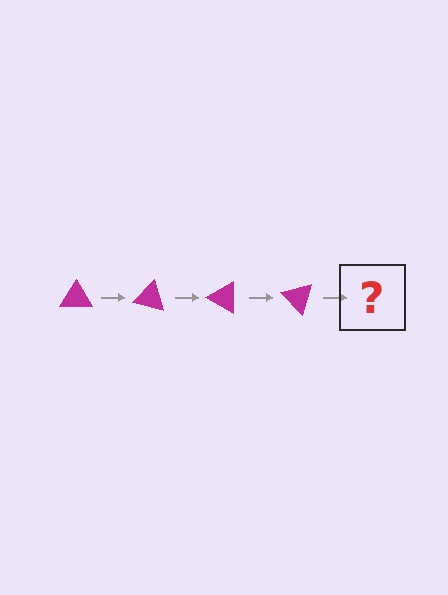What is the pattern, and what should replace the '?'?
The pattern is that the triangle rotates 15 degrees each step. The '?' should be a magenta triangle rotated 60 degrees.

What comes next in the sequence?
The next element should be a magenta triangle rotated 60 degrees.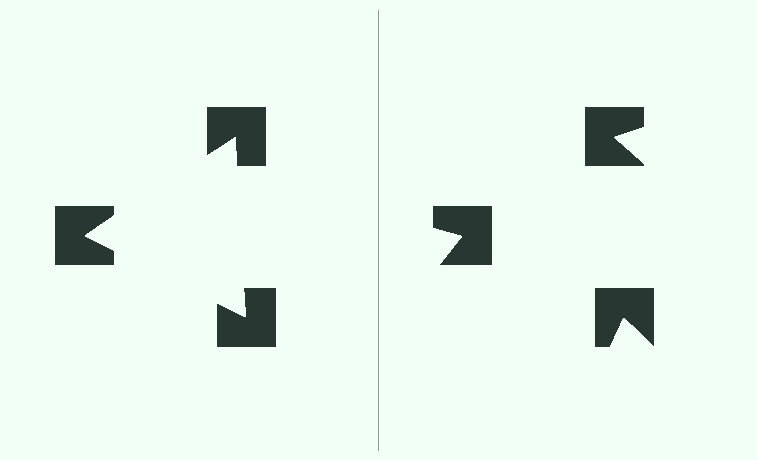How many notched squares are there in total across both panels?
6 — 3 on each side.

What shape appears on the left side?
An illusory triangle.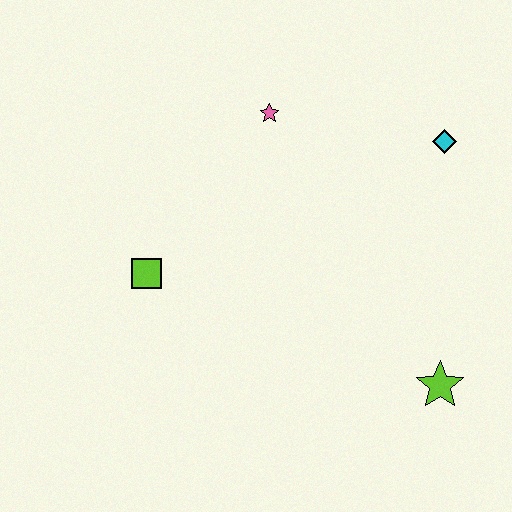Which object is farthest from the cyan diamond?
The lime square is farthest from the cyan diamond.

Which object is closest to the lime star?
The cyan diamond is closest to the lime star.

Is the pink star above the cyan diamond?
Yes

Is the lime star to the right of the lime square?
Yes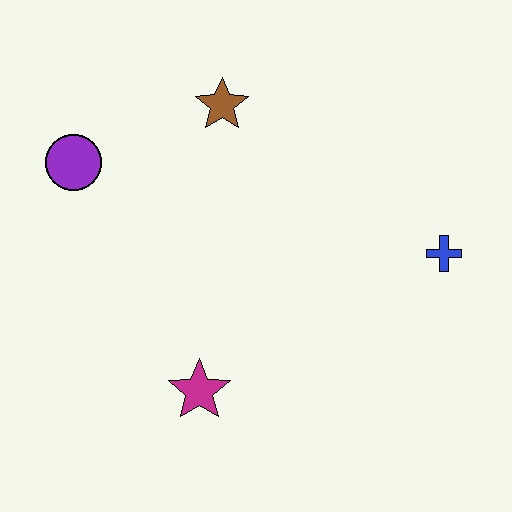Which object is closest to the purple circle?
The brown star is closest to the purple circle.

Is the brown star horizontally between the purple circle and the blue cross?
Yes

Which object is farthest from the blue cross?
The purple circle is farthest from the blue cross.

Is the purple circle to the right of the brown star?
No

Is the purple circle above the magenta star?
Yes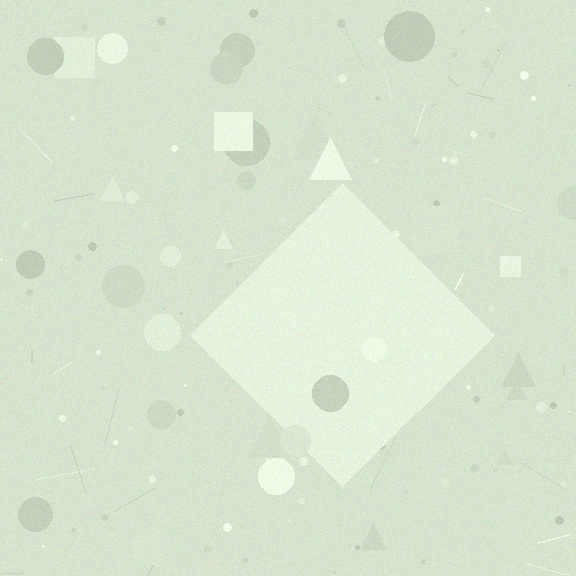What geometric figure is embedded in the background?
A diamond is embedded in the background.